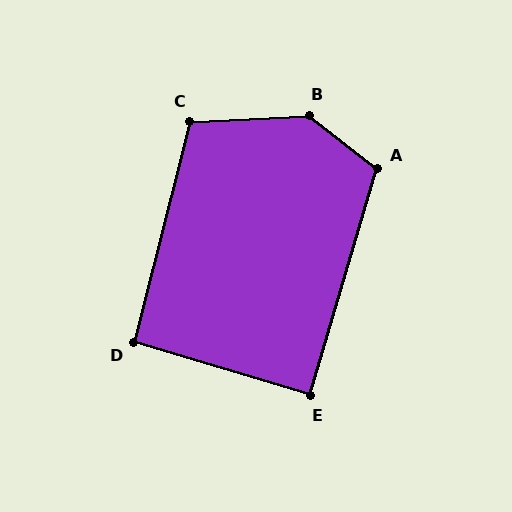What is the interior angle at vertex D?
Approximately 92 degrees (approximately right).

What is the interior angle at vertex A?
Approximately 111 degrees (obtuse).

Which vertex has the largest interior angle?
B, at approximately 140 degrees.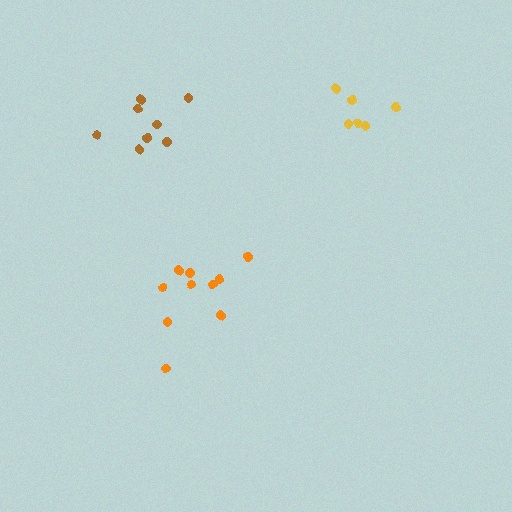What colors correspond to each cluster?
The clusters are colored: yellow, orange, brown.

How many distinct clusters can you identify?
There are 3 distinct clusters.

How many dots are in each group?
Group 1: 6 dots, Group 2: 10 dots, Group 3: 8 dots (24 total).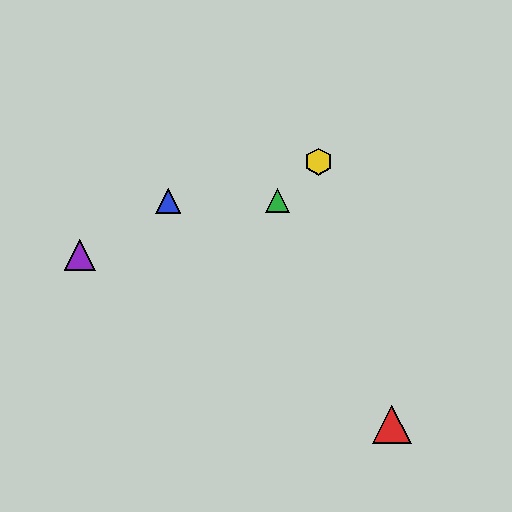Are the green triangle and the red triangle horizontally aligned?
No, the green triangle is at y≈201 and the red triangle is at y≈425.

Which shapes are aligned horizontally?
The blue triangle, the green triangle are aligned horizontally.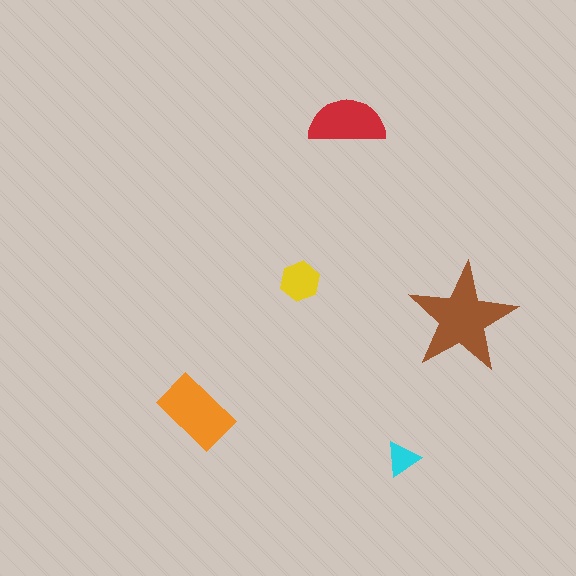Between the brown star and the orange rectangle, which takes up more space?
The brown star.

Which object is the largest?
The brown star.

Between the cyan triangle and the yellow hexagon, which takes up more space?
The yellow hexagon.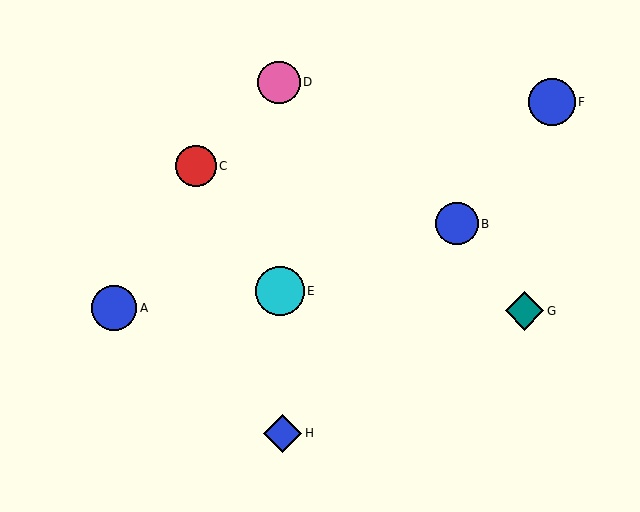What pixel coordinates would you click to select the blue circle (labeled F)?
Click at (552, 102) to select the blue circle F.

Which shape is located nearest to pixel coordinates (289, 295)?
The cyan circle (labeled E) at (280, 291) is nearest to that location.